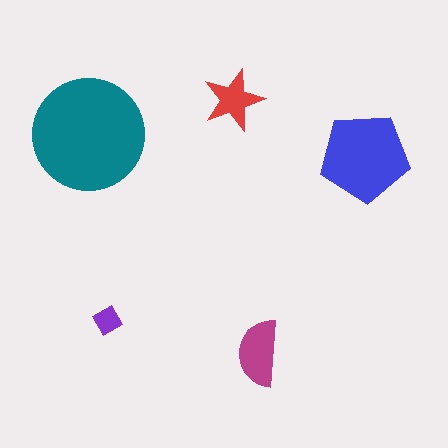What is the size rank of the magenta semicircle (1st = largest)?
3rd.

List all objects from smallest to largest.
The purple diamond, the red star, the magenta semicircle, the blue pentagon, the teal circle.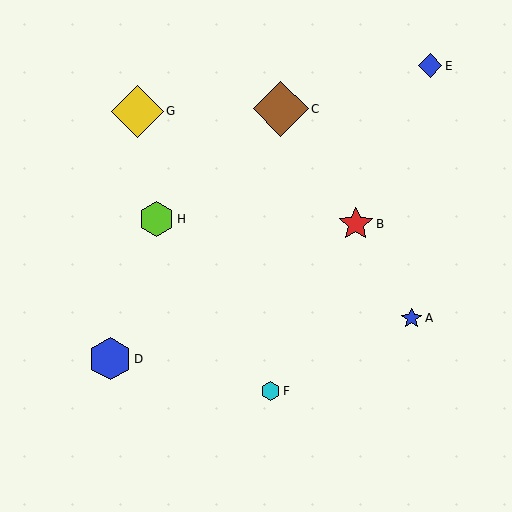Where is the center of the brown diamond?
The center of the brown diamond is at (281, 109).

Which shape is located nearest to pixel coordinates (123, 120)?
The yellow diamond (labeled G) at (137, 111) is nearest to that location.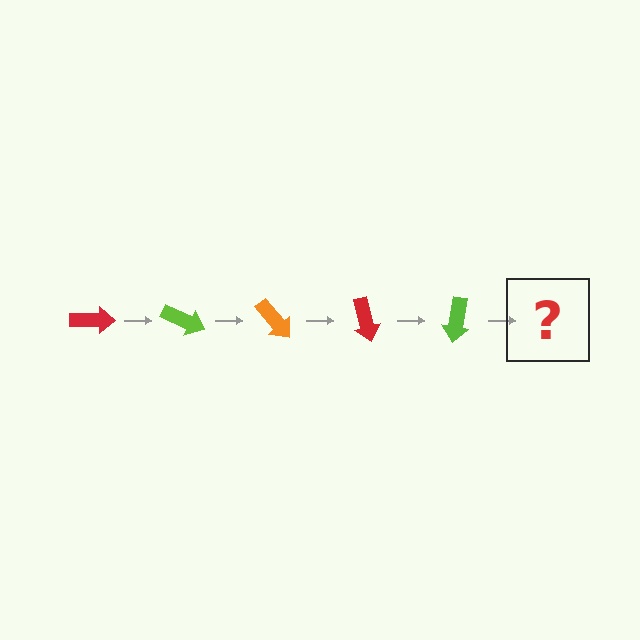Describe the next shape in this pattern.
It should be an orange arrow, rotated 125 degrees from the start.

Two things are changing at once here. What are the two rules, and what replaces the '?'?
The two rules are that it rotates 25 degrees each step and the color cycles through red, lime, and orange. The '?' should be an orange arrow, rotated 125 degrees from the start.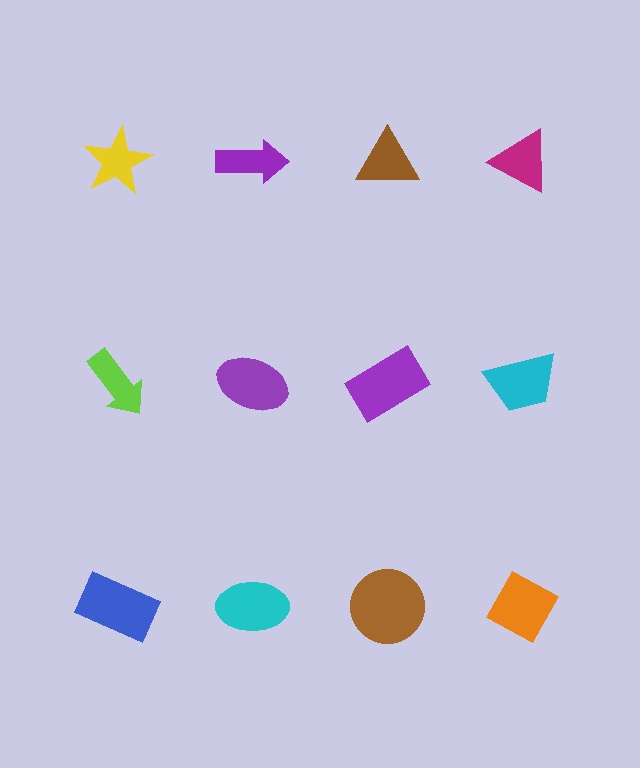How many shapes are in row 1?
4 shapes.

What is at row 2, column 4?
A cyan trapezoid.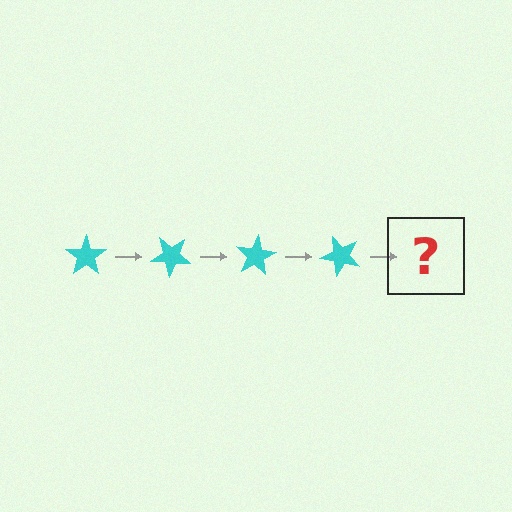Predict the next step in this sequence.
The next step is a cyan star rotated 160 degrees.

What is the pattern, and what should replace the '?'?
The pattern is that the star rotates 40 degrees each step. The '?' should be a cyan star rotated 160 degrees.